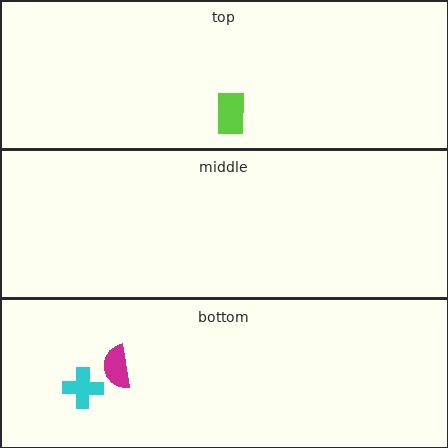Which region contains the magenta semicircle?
The bottom region.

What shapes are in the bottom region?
The magenta semicircle, the cyan cross.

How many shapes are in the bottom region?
2.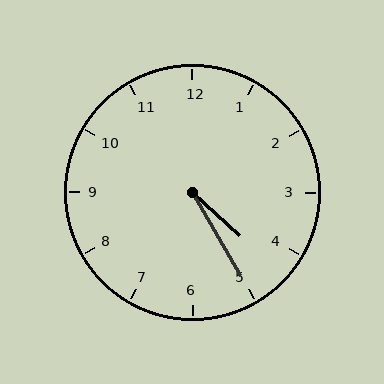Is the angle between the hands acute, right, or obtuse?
It is acute.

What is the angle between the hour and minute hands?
Approximately 18 degrees.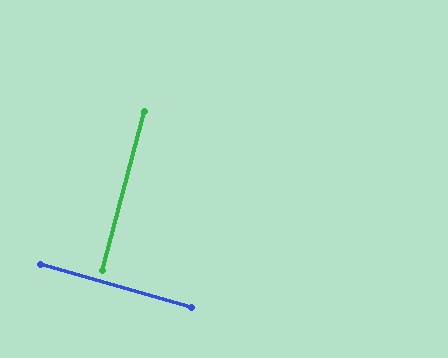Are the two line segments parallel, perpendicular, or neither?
Perpendicular — they meet at approximately 89°.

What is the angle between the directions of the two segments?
Approximately 89 degrees.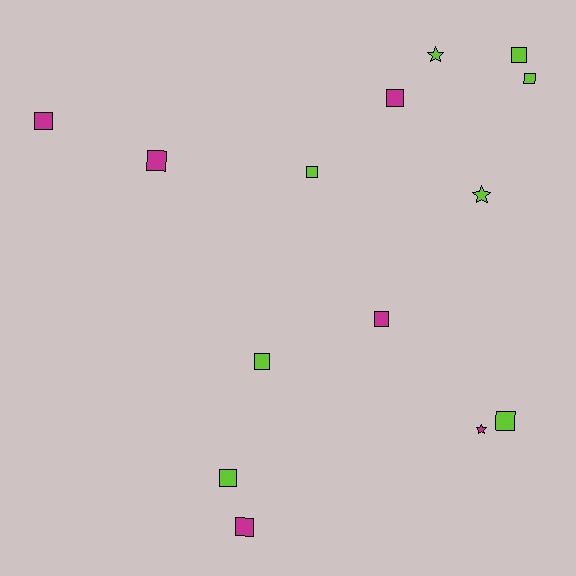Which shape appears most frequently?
Square, with 11 objects.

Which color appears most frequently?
Lime, with 8 objects.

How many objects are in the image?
There are 14 objects.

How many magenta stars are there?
There is 1 magenta star.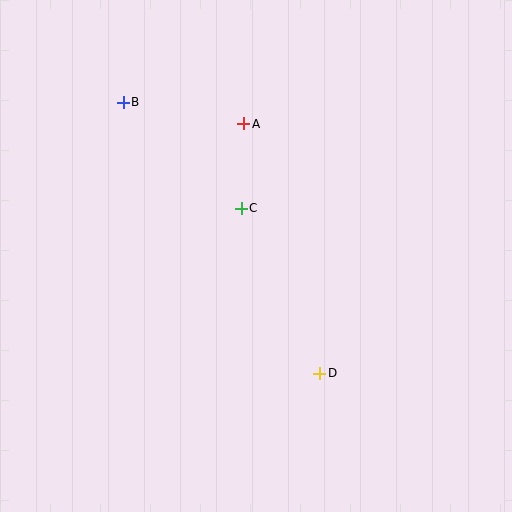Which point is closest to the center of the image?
Point C at (241, 208) is closest to the center.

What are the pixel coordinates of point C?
Point C is at (241, 208).